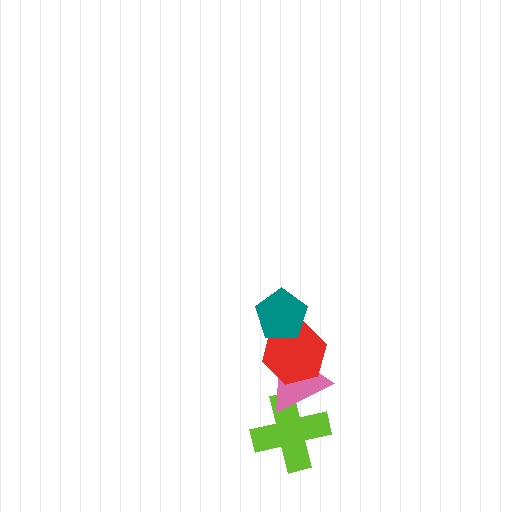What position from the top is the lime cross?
The lime cross is 4th from the top.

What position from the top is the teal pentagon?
The teal pentagon is 1st from the top.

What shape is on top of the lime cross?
The pink triangle is on top of the lime cross.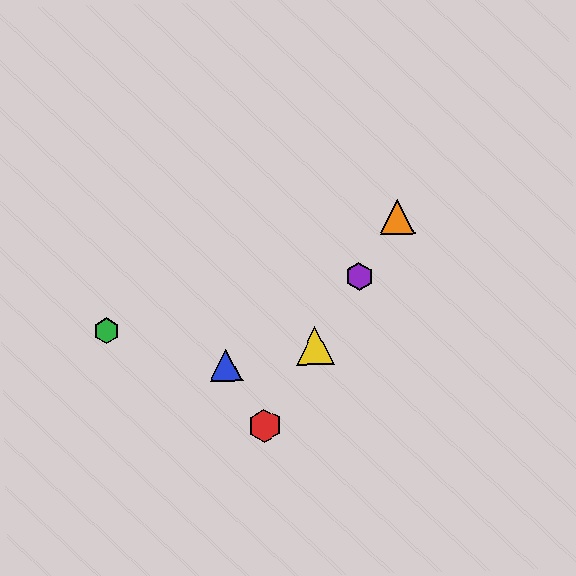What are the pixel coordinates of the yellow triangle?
The yellow triangle is at (315, 346).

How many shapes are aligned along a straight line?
4 shapes (the red hexagon, the yellow triangle, the purple hexagon, the orange triangle) are aligned along a straight line.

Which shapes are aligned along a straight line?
The red hexagon, the yellow triangle, the purple hexagon, the orange triangle are aligned along a straight line.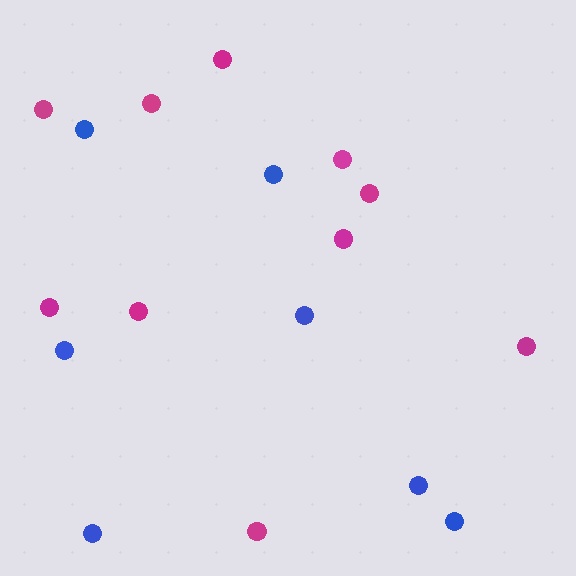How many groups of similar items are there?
There are 2 groups: one group of blue circles (7) and one group of magenta circles (10).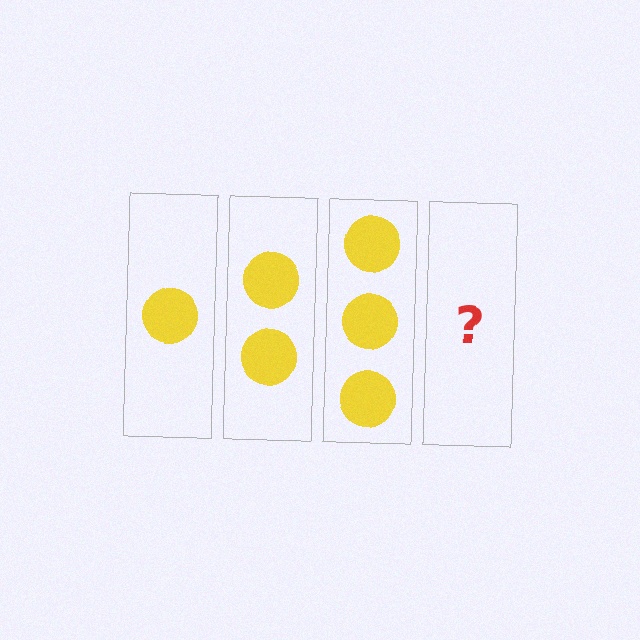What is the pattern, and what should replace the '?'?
The pattern is that each step adds one more circle. The '?' should be 4 circles.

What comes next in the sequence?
The next element should be 4 circles.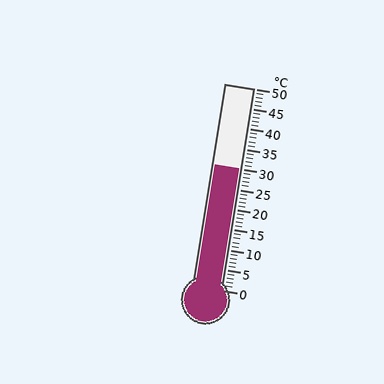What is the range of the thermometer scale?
The thermometer scale ranges from 0°C to 50°C.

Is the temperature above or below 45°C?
The temperature is below 45°C.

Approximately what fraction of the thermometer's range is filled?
The thermometer is filled to approximately 60% of its range.